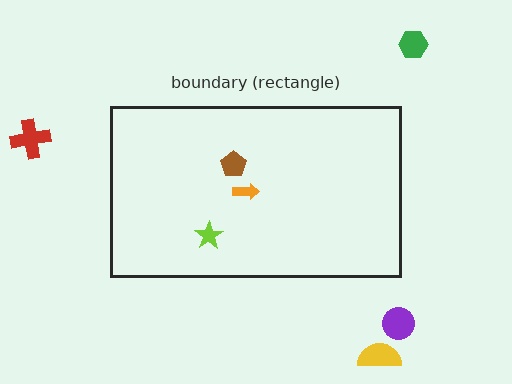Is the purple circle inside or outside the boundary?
Outside.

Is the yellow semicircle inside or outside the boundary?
Outside.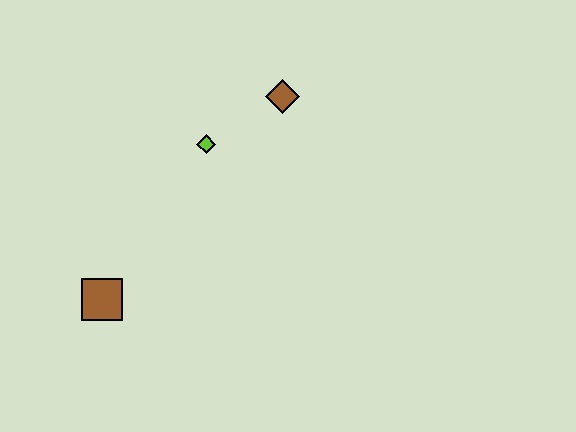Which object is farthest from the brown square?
The brown diamond is farthest from the brown square.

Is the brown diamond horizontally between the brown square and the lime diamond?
No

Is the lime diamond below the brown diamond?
Yes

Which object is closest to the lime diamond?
The brown diamond is closest to the lime diamond.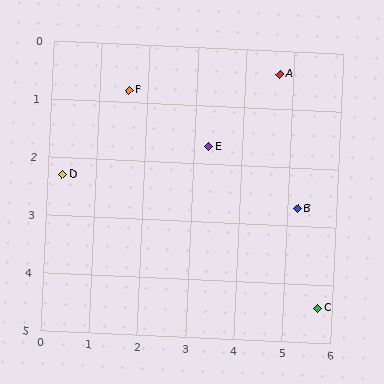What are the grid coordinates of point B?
Point B is at approximately (5.2, 2.7).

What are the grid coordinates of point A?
Point A is at approximately (4.7, 0.4).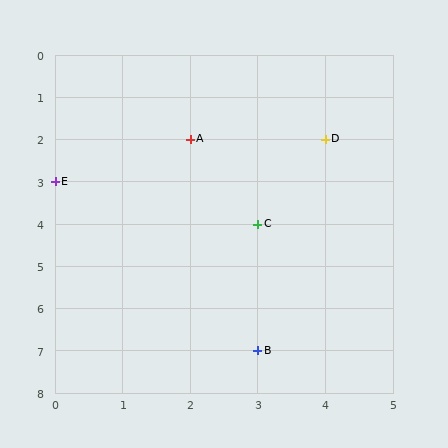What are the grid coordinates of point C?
Point C is at grid coordinates (3, 4).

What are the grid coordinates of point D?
Point D is at grid coordinates (4, 2).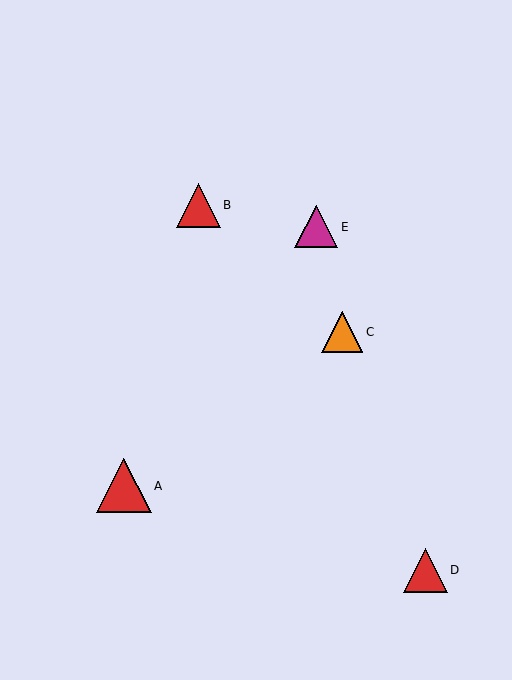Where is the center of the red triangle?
The center of the red triangle is at (198, 205).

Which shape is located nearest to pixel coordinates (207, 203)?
The red triangle (labeled B) at (198, 205) is nearest to that location.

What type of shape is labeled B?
Shape B is a red triangle.